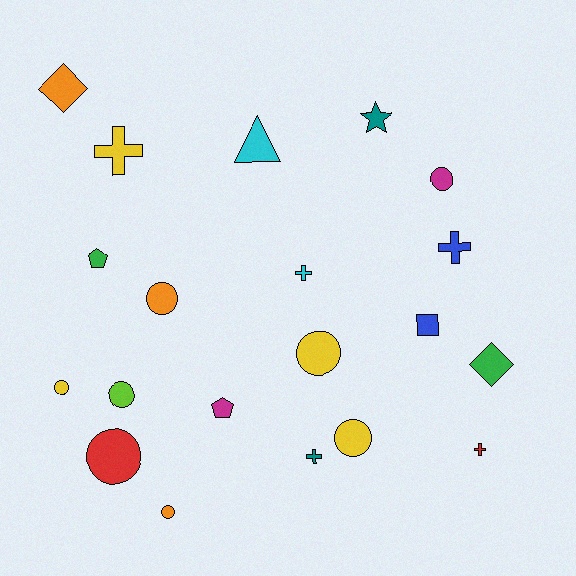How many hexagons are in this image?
There are no hexagons.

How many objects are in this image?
There are 20 objects.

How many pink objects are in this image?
There are no pink objects.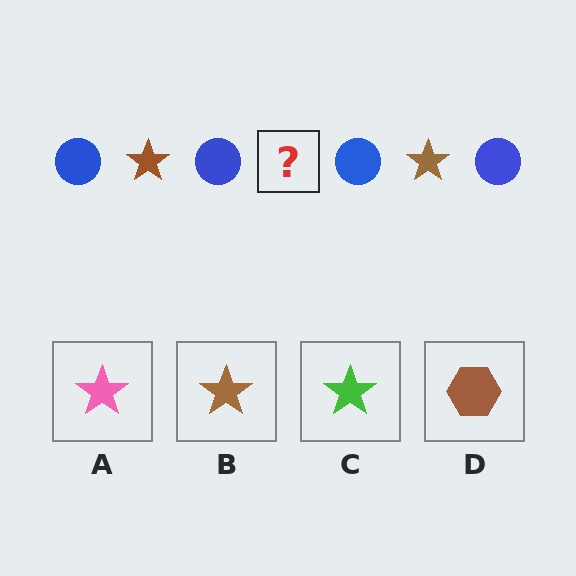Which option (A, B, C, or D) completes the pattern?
B.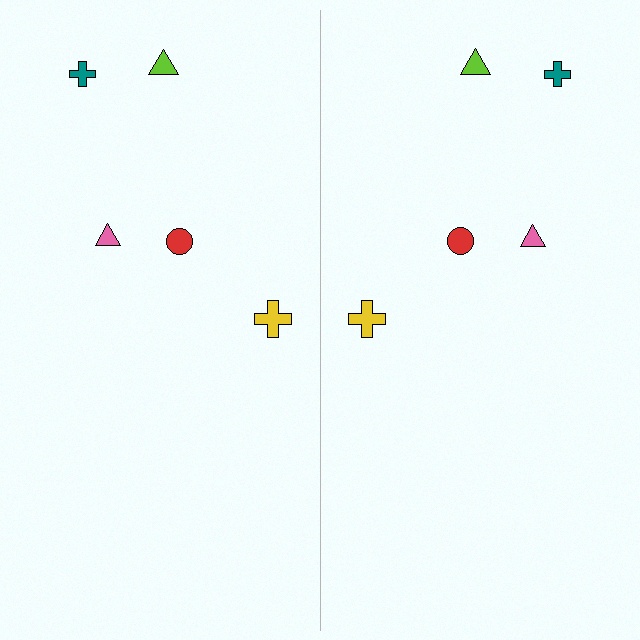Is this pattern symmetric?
Yes, this pattern has bilateral (reflection) symmetry.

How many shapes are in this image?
There are 10 shapes in this image.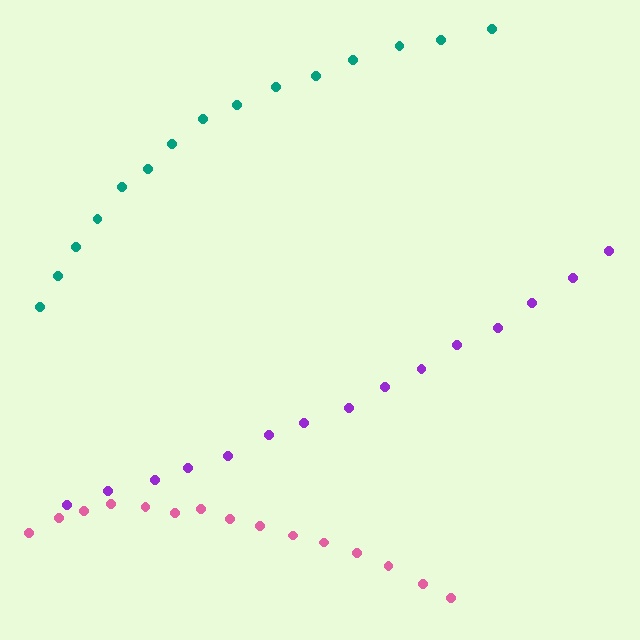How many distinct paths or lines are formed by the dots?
There are 3 distinct paths.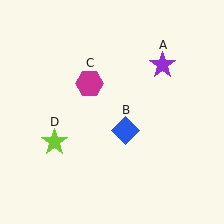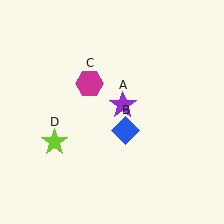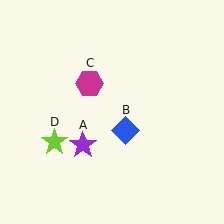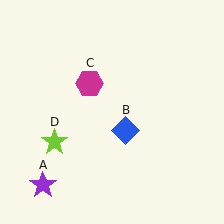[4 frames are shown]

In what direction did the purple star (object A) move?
The purple star (object A) moved down and to the left.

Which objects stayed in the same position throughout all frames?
Blue diamond (object B) and magenta hexagon (object C) and lime star (object D) remained stationary.